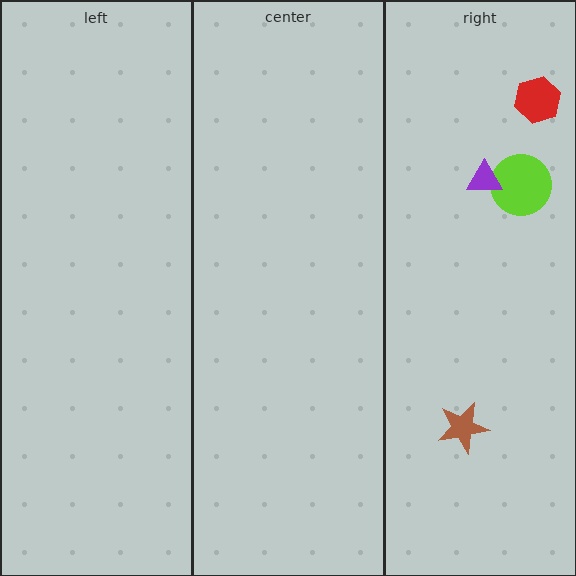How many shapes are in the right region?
4.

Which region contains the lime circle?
The right region.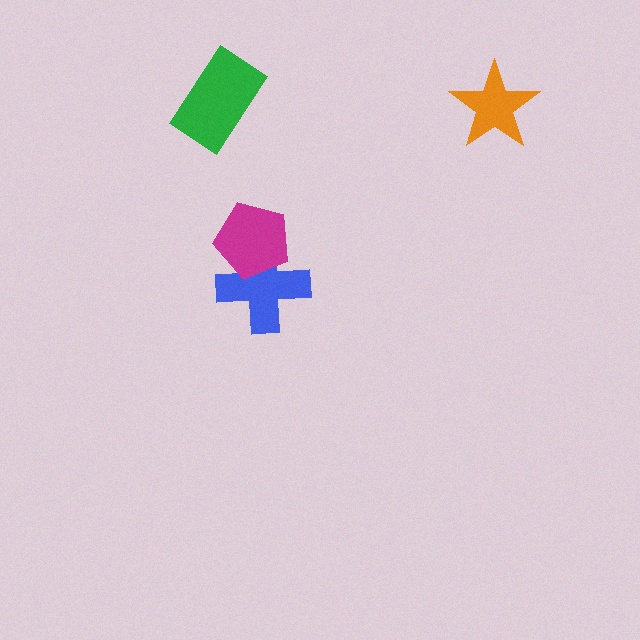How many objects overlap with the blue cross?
1 object overlaps with the blue cross.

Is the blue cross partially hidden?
Yes, it is partially covered by another shape.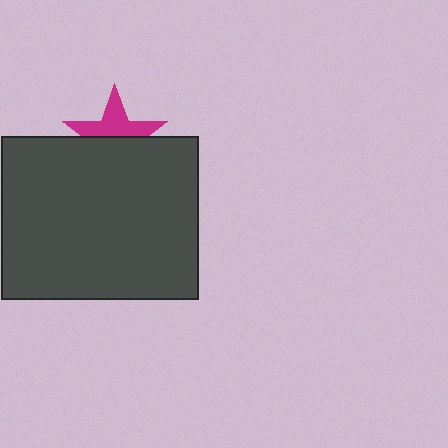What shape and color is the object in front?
The object in front is a dark gray rectangle.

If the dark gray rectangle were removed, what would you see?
You would see the complete magenta star.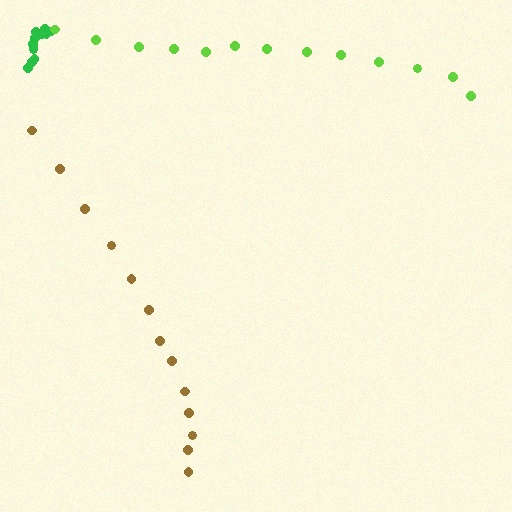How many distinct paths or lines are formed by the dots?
There are 3 distinct paths.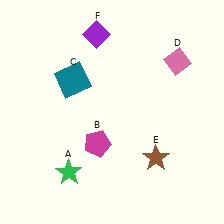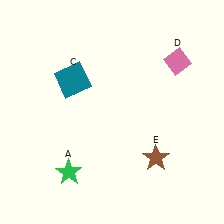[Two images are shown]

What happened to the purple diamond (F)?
The purple diamond (F) was removed in Image 2. It was in the top-left area of Image 1.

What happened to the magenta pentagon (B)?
The magenta pentagon (B) was removed in Image 2. It was in the bottom-left area of Image 1.